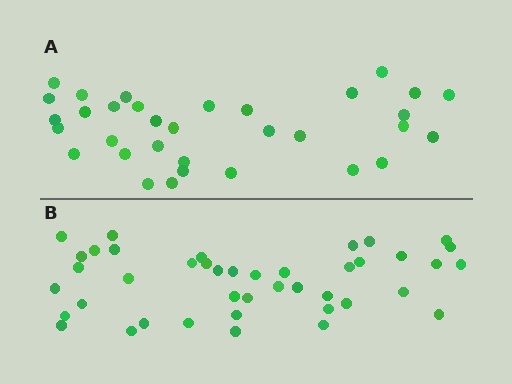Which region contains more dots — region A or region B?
Region B (the bottom region) has more dots.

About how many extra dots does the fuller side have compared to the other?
Region B has roughly 8 or so more dots than region A.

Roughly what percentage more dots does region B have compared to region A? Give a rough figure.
About 25% more.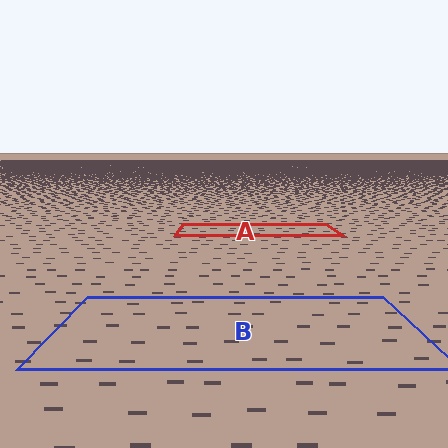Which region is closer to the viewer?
Region B is closer. The texture elements there are larger and more spread out.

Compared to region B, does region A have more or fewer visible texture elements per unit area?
Region A has more texture elements per unit area — they are packed more densely because it is farther away.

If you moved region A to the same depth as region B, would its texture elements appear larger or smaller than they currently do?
They would appear larger. At a closer depth, the same texture elements are projected at a bigger on-screen size.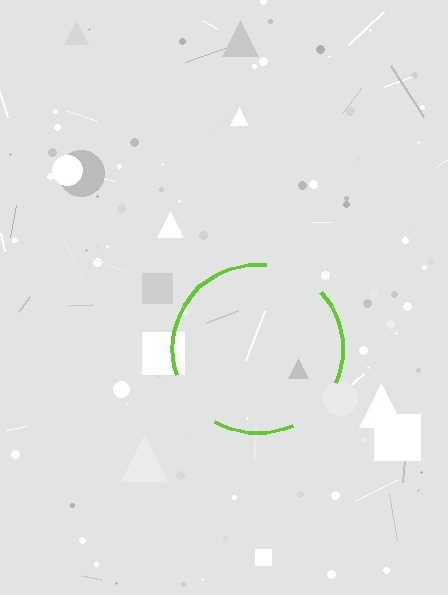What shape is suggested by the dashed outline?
The dashed outline suggests a circle.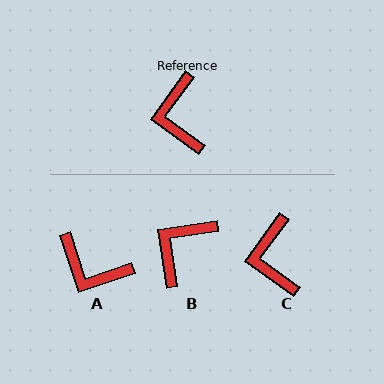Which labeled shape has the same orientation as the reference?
C.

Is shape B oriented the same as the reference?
No, it is off by about 46 degrees.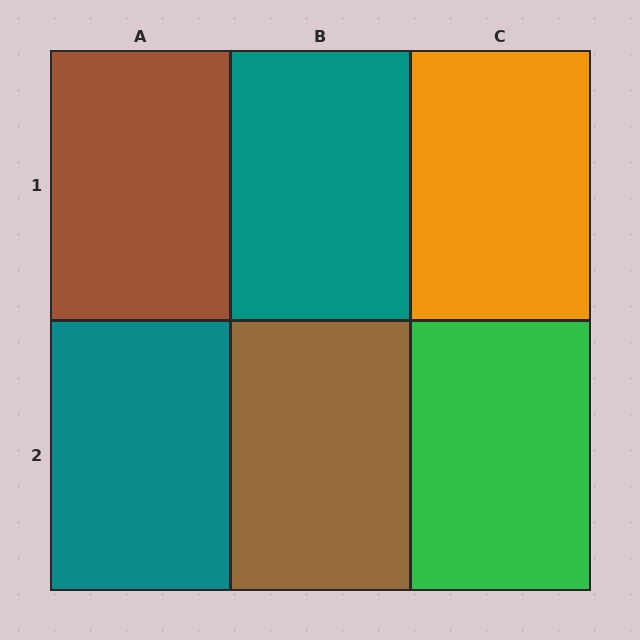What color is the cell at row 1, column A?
Brown.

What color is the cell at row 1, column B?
Teal.